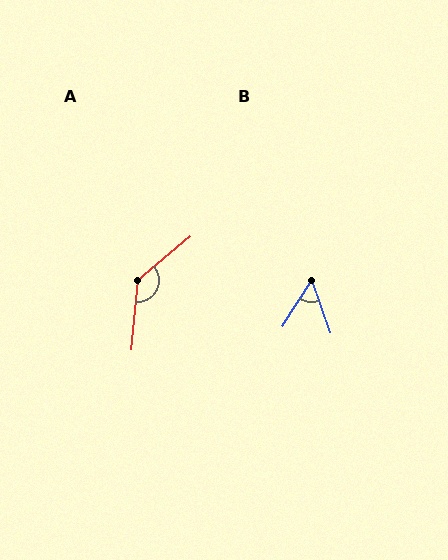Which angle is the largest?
A, at approximately 135 degrees.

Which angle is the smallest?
B, at approximately 52 degrees.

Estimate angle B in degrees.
Approximately 52 degrees.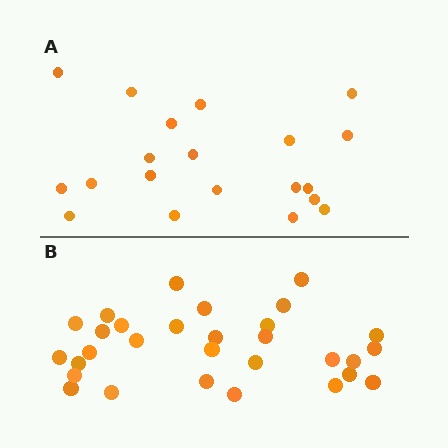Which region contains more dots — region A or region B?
Region B (the bottom region) has more dots.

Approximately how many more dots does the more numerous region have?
Region B has roughly 10 or so more dots than region A.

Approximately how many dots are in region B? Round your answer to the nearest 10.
About 30 dots.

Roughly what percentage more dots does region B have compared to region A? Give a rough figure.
About 50% more.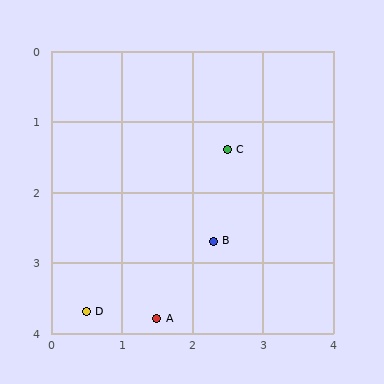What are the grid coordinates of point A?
Point A is at approximately (1.5, 3.8).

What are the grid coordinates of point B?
Point B is at approximately (2.3, 2.7).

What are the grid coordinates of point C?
Point C is at approximately (2.5, 1.4).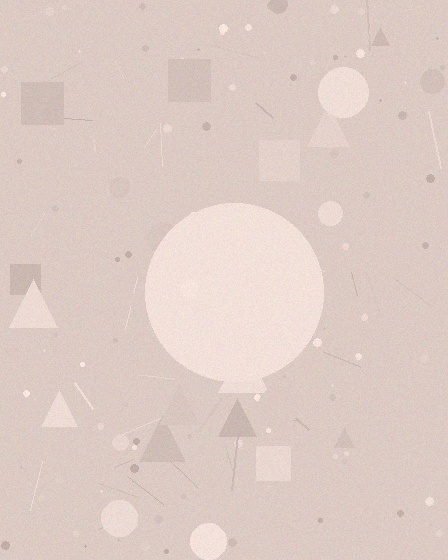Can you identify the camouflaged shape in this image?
The camouflaged shape is a circle.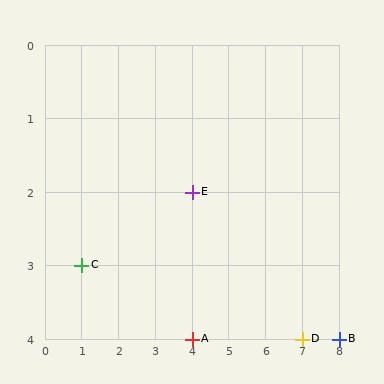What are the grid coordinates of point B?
Point B is at grid coordinates (8, 4).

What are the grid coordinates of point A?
Point A is at grid coordinates (4, 4).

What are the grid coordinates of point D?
Point D is at grid coordinates (7, 4).